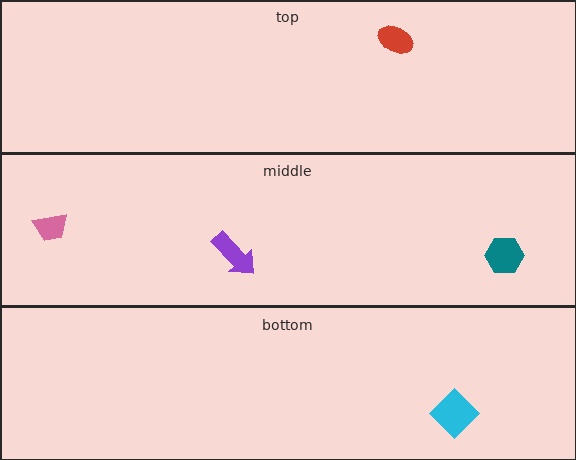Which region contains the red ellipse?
The top region.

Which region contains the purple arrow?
The middle region.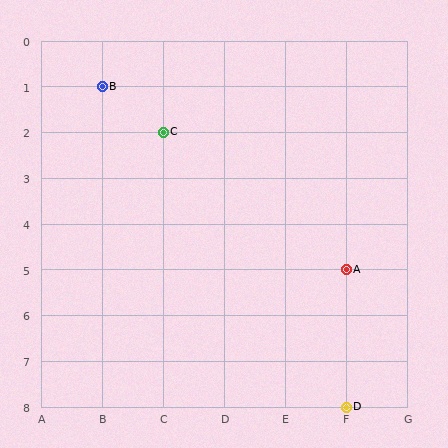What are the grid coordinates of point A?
Point A is at grid coordinates (F, 5).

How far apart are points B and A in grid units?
Points B and A are 4 columns and 4 rows apart (about 5.7 grid units diagonally).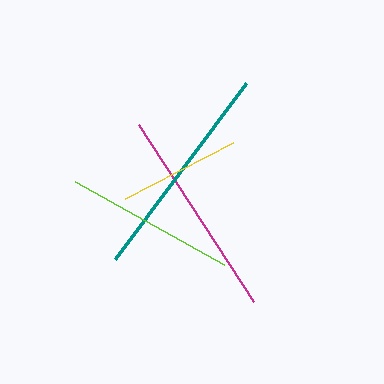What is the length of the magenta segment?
The magenta segment is approximately 211 pixels long.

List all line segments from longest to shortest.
From longest to shortest: teal, magenta, lime, yellow.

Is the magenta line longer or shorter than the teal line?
The teal line is longer than the magenta line.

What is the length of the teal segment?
The teal segment is approximately 219 pixels long.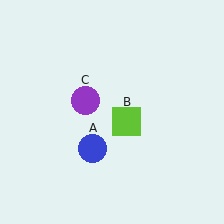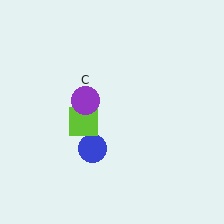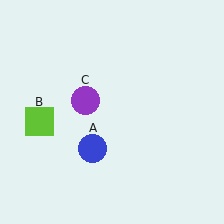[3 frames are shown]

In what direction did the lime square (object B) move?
The lime square (object B) moved left.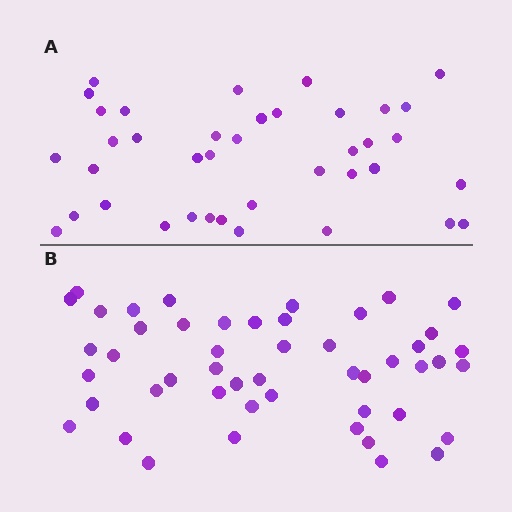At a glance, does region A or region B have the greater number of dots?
Region B (the bottom region) has more dots.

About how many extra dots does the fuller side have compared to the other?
Region B has roughly 10 or so more dots than region A.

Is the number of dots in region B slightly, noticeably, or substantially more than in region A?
Region B has noticeably more, but not dramatically so. The ratio is roughly 1.3 to 1.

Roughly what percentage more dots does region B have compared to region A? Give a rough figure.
About 25% more.